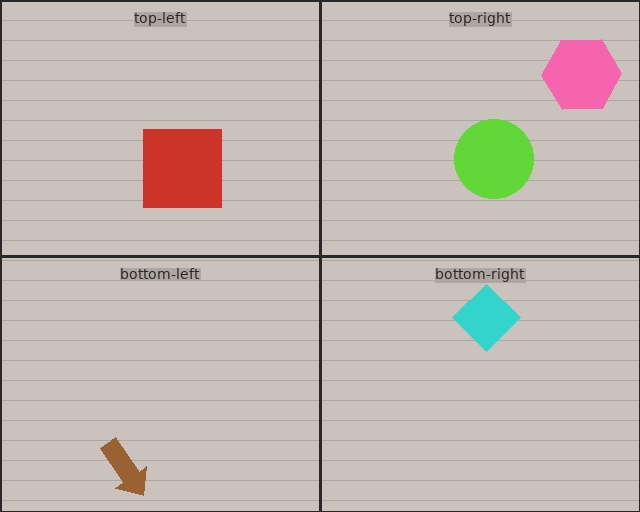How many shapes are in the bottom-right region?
1.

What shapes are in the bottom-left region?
The brown arrow.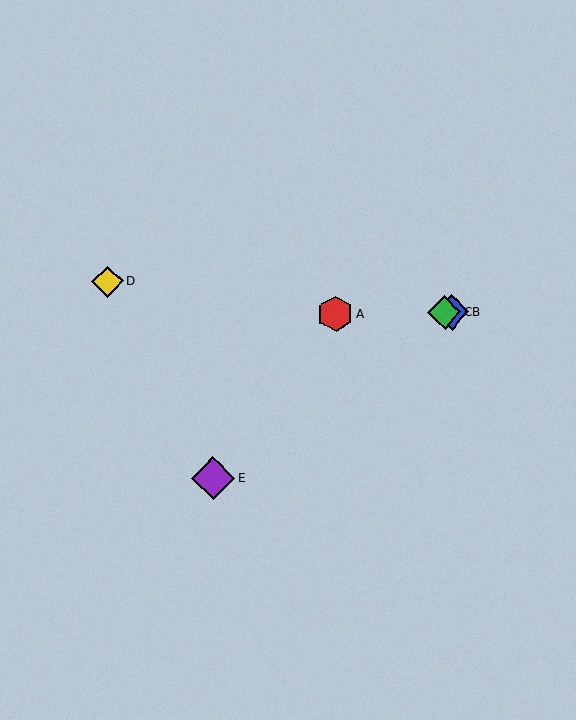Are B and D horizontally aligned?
No, B is at y≈312 and D is at y≈281.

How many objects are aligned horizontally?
3 objects (A, B, C) are aligned horizontally.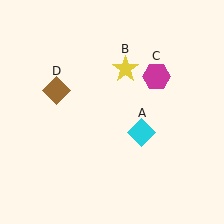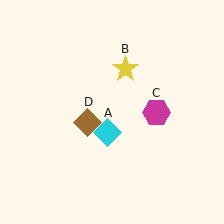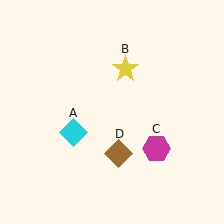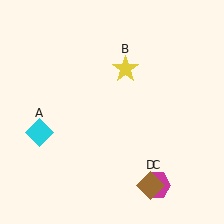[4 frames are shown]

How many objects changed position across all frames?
3 objects changed position: cyan diamond (object A), magenta hexagon (object C), brown diamond (object D).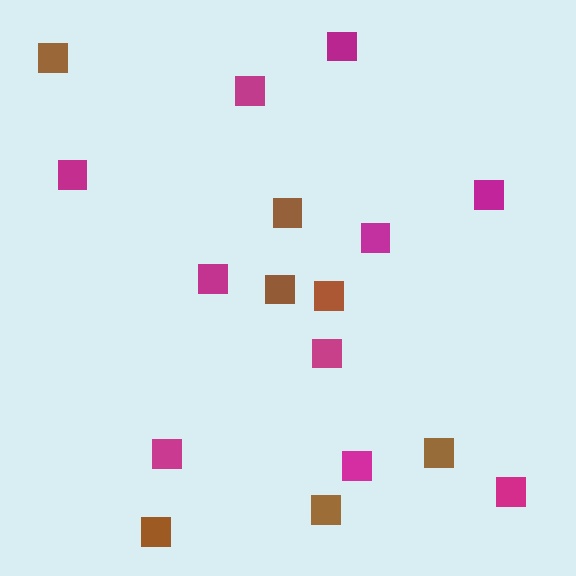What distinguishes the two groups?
There are 2 groups: one group of magenta squares (10) and one group of brown squares (7).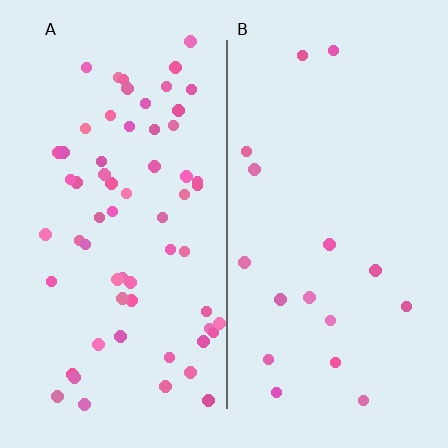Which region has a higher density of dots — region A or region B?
A (the left).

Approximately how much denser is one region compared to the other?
Approximately 3.7× — region A over region B.